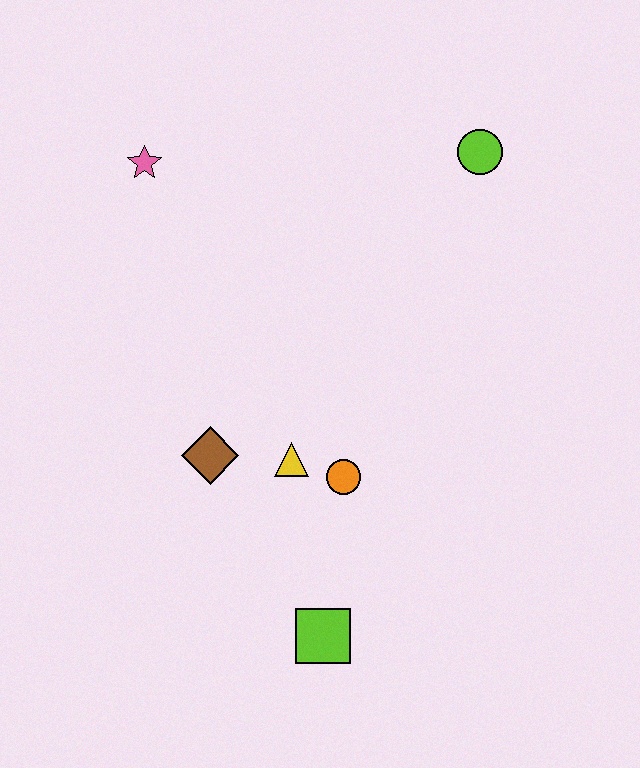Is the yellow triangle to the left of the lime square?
Yes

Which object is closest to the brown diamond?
The yellow triangle is closest to the brown diamond.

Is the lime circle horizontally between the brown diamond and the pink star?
No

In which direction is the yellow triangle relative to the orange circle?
The yellow triangle is to the left of the orange circle.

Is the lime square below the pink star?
Yes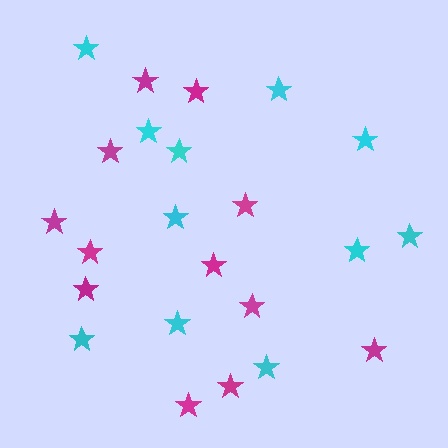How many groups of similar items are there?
There are 2 groups: one group of cyan stars (11) and one group of magenta stars (12).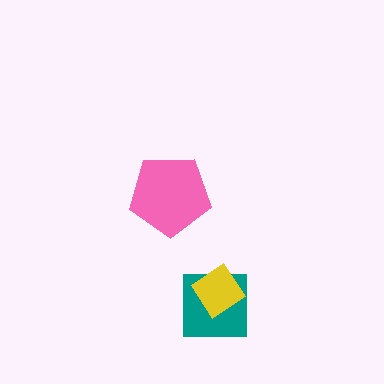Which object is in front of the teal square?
The yellow diamond is in front of the teal square.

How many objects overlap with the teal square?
1 object overlaps with the teal square.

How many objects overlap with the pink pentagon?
0 objects overlap with the pink pentagon.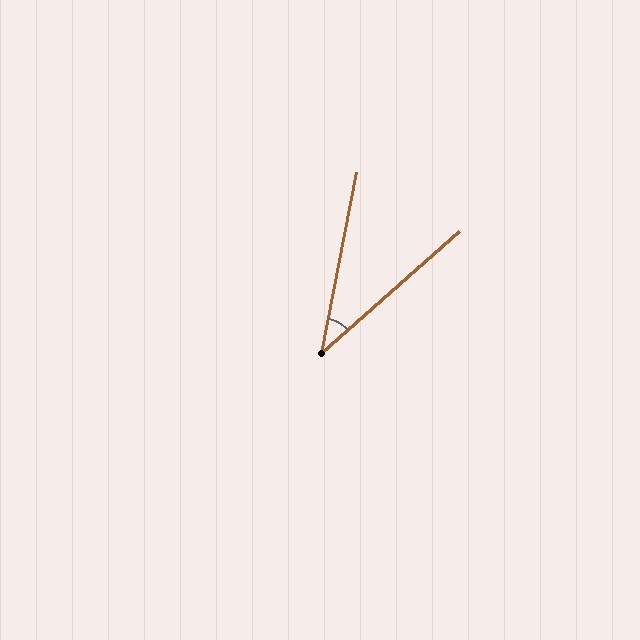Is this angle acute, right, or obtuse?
It is acute.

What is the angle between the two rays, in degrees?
Approximately 37 degrees.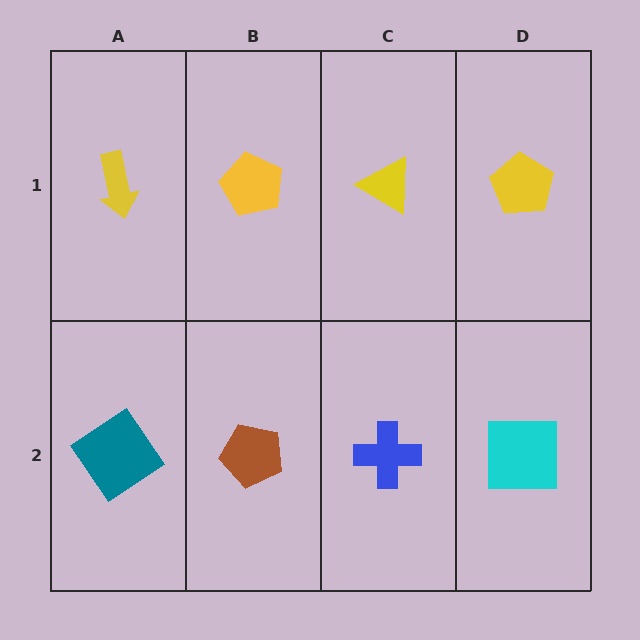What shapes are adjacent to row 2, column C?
A yellow triangle (row 1, column C), a brown pentagon (row 2, column B), a cyan square (row 2, column D).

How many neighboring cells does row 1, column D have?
2.